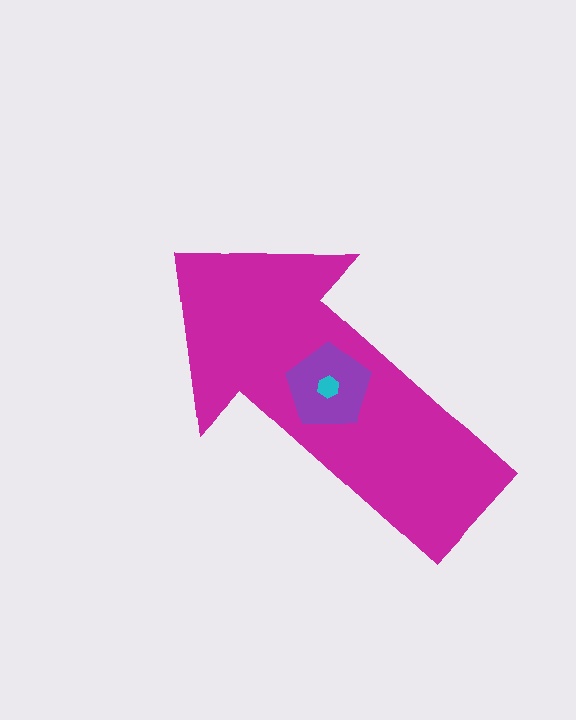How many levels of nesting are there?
3.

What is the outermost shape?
The magenta arrow.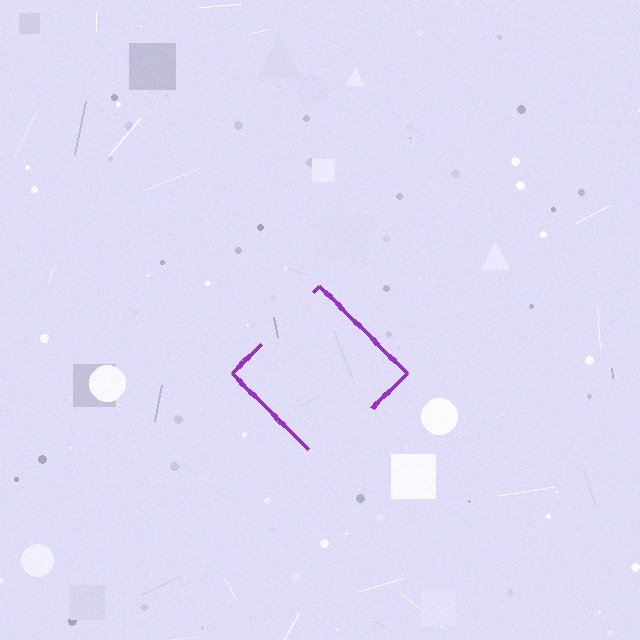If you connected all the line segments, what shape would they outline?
They would outline a diamond.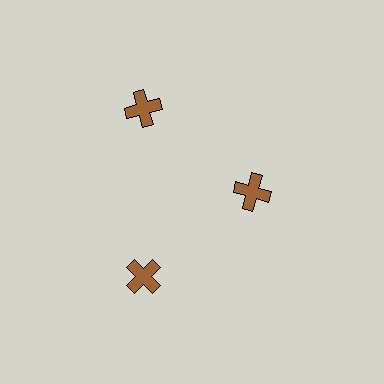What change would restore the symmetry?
The symmetry would be restored by moving it outward, back onto the ring so that all 3 crosses sit at equal angles and equal distance from the center.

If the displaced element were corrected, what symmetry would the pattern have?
It would have 3-fold rotational symmetry — the pattern would map onto itself every 120 degrees.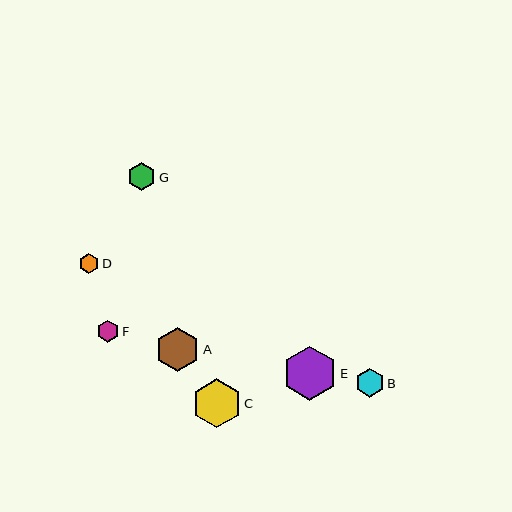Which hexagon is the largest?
Hexagon E is the largest with a size of approximately 54 pixels.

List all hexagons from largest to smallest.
From largest to smallest: E, C, A, B, G, F, D.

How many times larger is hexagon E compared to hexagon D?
Hexagon E is approximately 2.8 times the size of hexagon D.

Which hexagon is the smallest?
Hexagon D is the smallest with a size of approximately 19 pixels.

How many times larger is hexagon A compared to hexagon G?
Hexagon A is approximately 1.5 times the size of hexagon G.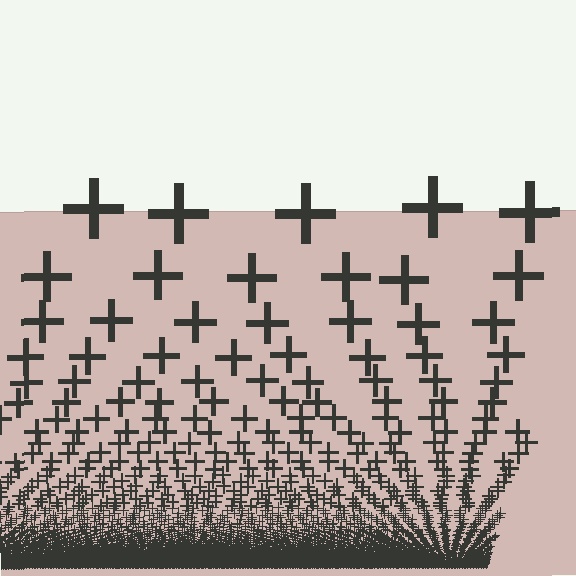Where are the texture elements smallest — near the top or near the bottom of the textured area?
Near the bottom.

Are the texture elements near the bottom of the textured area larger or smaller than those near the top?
Smaller. The gradient is inverted — elements near the bottom are smaller and denser.